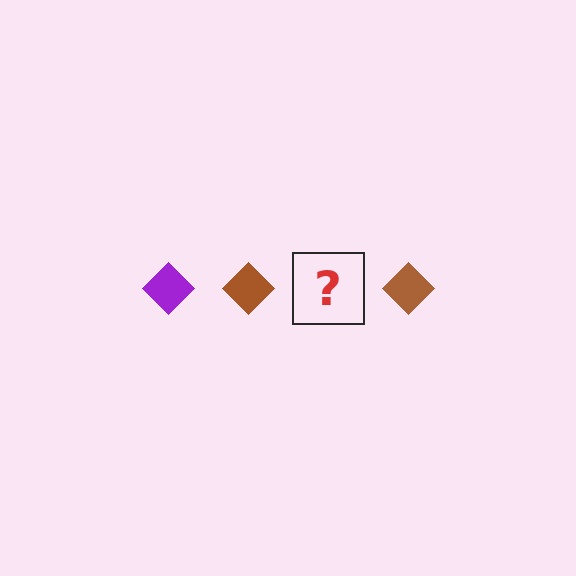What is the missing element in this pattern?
The missing element is a purple diamond.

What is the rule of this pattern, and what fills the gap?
The rule is that the pattern cycles through purple, brown diamonds. The gap should be filled with a purple diamond.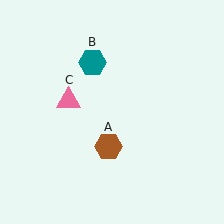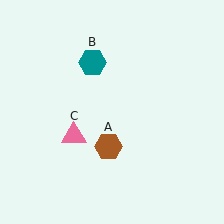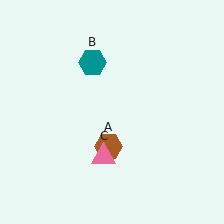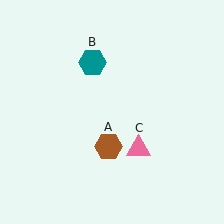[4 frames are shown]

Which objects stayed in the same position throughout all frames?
Brown hexagon (object A) and teal hexagon (object B) remained stationary.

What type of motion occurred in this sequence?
The pink triangle (object C) rotated counterclockwise around the center of the scene.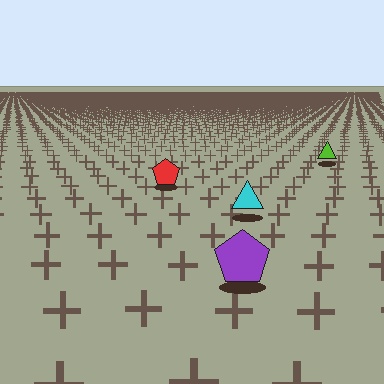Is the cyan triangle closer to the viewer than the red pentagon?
Yes. The cyan triangle is closer — you can tell from the texture gradient: the ground texture is coarser near it.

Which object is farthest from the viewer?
The lime triangle is farthest from the viewer. It appears smaller and the ground texture around it is denser.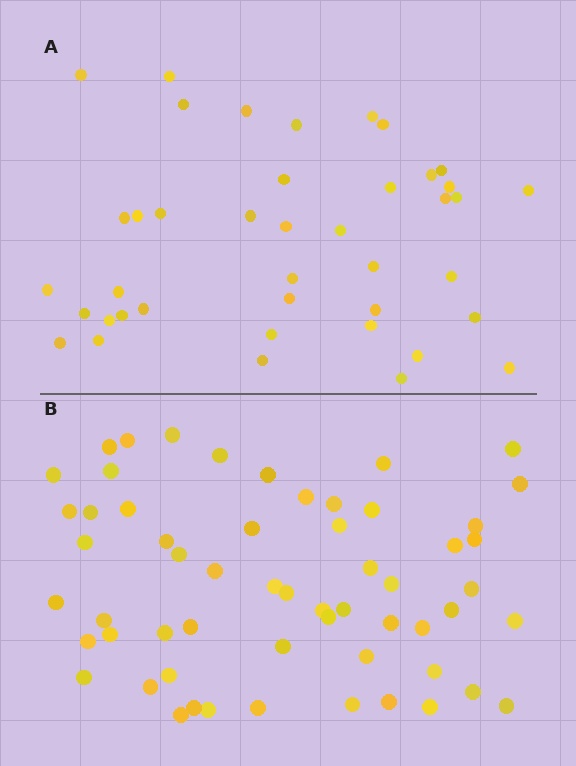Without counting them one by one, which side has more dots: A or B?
Region B (the bottom region) has more dots.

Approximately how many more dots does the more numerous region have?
Region B has approximately 15 more dots than region A.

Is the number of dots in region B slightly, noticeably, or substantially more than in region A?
Region B has noticeably more, but not dramatically so. The ratio is roughly 1.4 to 1.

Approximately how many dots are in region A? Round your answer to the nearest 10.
About 40 dots. (The exact count is 41, which rounds to 40.)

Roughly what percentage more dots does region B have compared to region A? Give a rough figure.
About 40% more.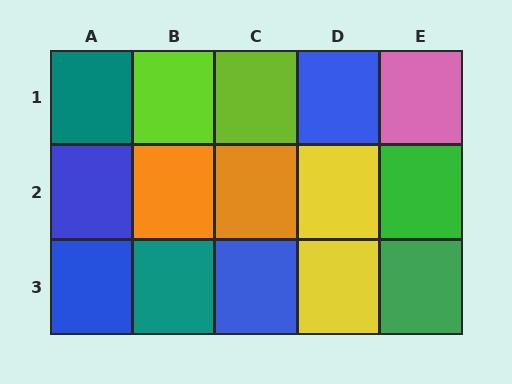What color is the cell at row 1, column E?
Pink.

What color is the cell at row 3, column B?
Teal.